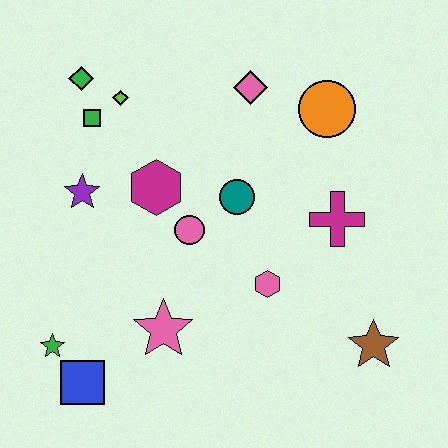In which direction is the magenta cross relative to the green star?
The magenta cross is to the right of the green star.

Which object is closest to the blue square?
The green star is closest to the blue square.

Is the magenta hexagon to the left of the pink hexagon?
Yes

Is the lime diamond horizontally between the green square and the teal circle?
Yes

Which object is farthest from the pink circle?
The brown star is farthest from the pink circle.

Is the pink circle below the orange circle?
Yes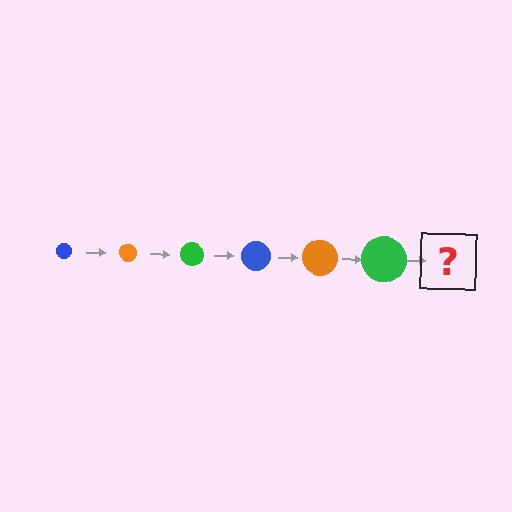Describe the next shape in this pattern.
It should be a blue circle, larger than the previous one.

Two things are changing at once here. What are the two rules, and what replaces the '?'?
The two rules are that the circle grows larger each step and the color cycles through blue, orange, and green. The '?' should be a blue circle, larger than the previous one.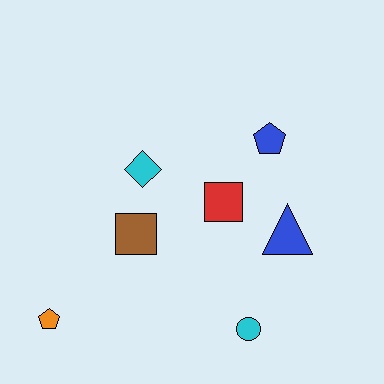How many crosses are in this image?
There are no crosses.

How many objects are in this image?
There are 7 objects.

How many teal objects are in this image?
There are no teal objects.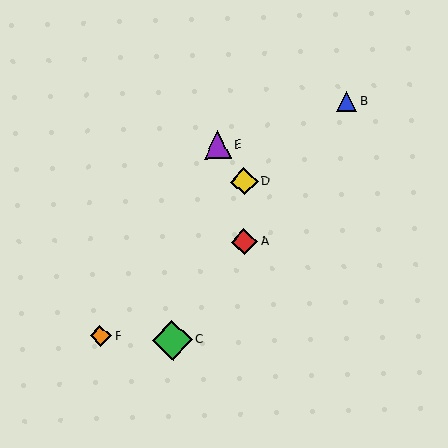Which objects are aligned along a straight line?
Objects A, B, C are aligned along a straight line.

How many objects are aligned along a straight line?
3 objects (A, B, C) are aligned along a straight line.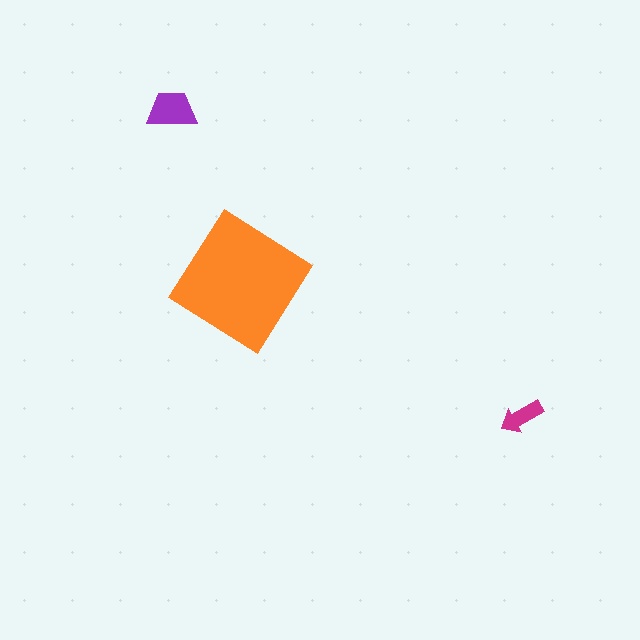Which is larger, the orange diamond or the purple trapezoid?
The orange diamond.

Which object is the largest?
The orange diamond.